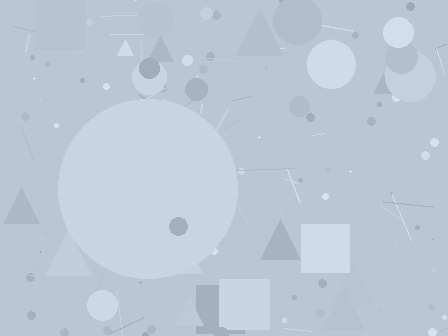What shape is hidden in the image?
A circle is hidden in the image.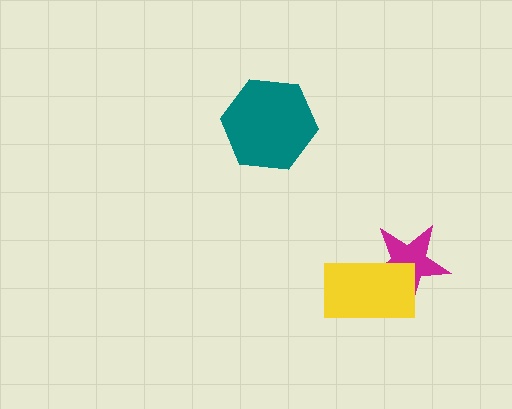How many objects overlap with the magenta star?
1 object overlaps with the magenta star.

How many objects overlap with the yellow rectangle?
1 object overlaps with the yellow rectangle.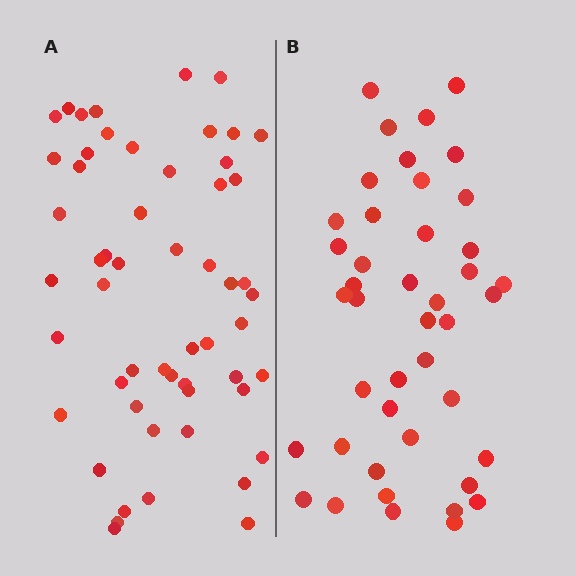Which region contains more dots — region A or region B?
Region A (the left region) has more dots.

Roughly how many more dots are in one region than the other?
Region A has roughly 12 or so more dots than region B.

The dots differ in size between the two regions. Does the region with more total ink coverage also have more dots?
No. Region B has more total ink coverage because its dots are larger, but region A actually contains more individual dots. Total area can be misleading — the number of items is what matters here.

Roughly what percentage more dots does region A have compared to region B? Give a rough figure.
About 30% more.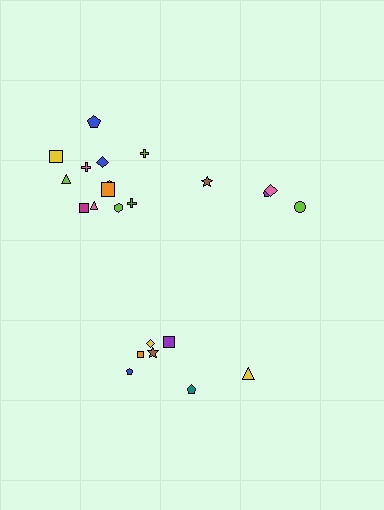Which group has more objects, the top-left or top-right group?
The top-left group.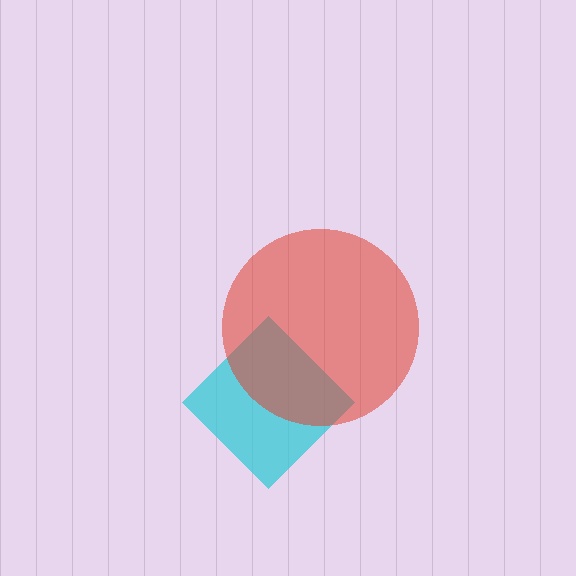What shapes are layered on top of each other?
The layered shapes are: a cyan diamond, a red circle.